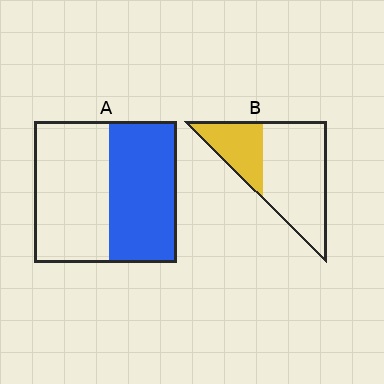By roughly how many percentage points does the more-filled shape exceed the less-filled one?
By roughly 15 percentage points (A over B).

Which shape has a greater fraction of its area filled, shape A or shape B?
Shape A.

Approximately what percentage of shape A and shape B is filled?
A is approximately 50% and B is approximately 30%.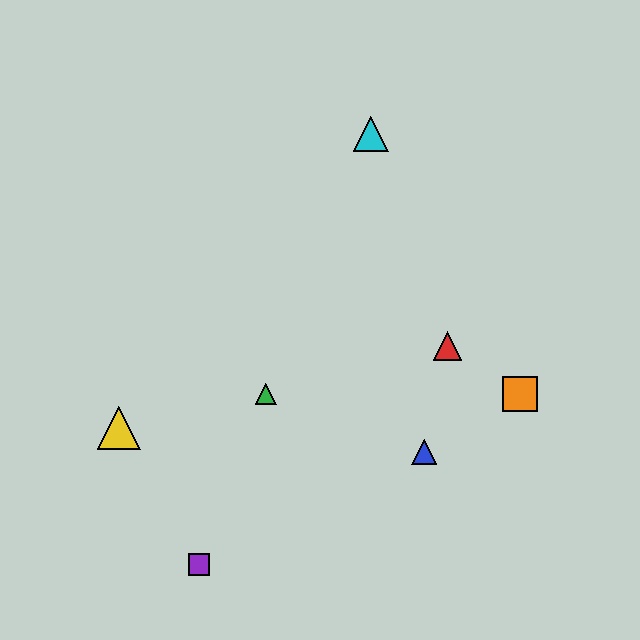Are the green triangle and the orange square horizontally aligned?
Yes, both are at y≈394.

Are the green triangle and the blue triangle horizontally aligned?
No, the green triangle is at y≈394 and the blue triangle is at y≈452.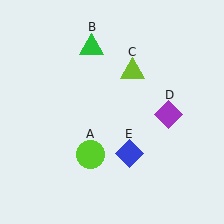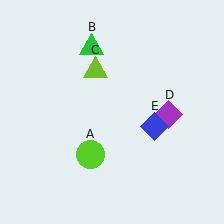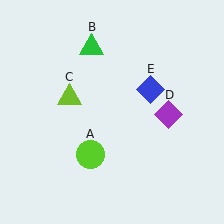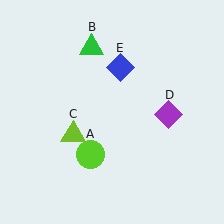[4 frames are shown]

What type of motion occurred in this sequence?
The lime triangle (object C), blue diamond (object E) rotated counterclockwise around the center of the scene.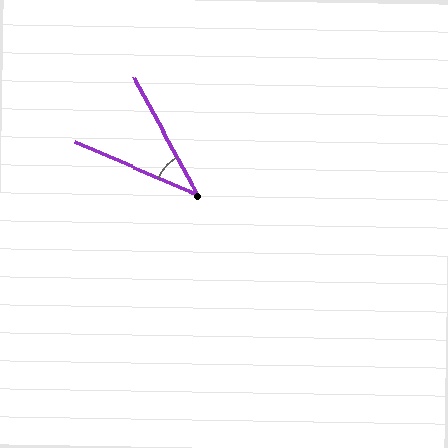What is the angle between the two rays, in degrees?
Approximately 38 degrees.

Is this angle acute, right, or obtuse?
It is acute.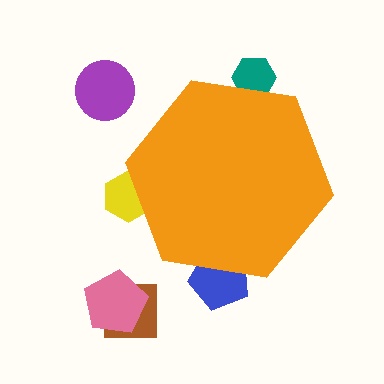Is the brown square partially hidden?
No, the brown square is fully visible.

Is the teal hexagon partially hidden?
Yes, the teal hexagon is partially hidden behind the orange hexagon.